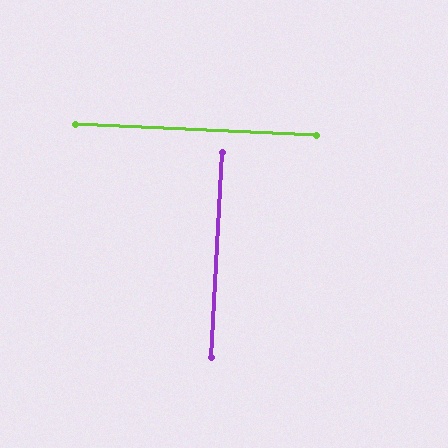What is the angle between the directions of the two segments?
Approximately 90 degrees.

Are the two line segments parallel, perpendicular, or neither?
Perpendicular — they meet at approximately 90°.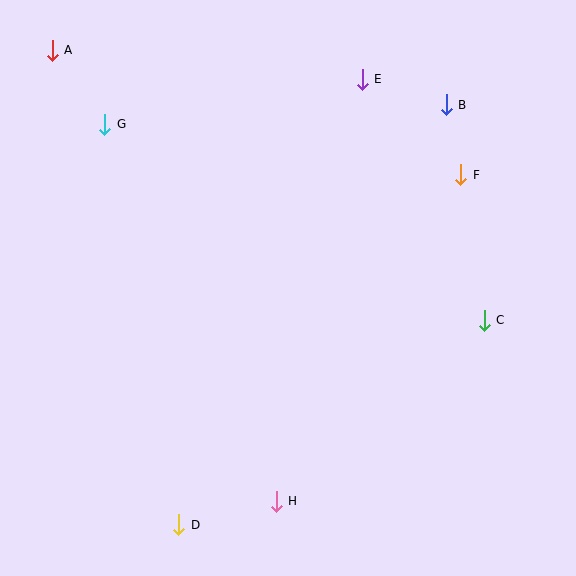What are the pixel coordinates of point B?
Point B is at (446, 105).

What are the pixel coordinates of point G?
Point G is at (105, 124).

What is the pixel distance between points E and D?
The distance between E and D is 482 pixels.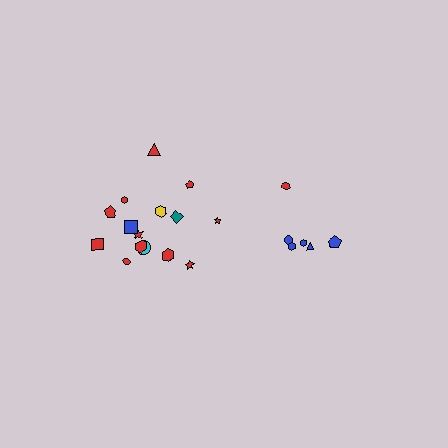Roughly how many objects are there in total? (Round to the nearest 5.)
Roughly 20 objects in total.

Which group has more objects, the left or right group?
The left group.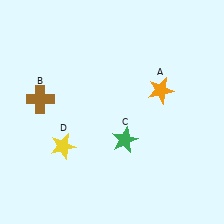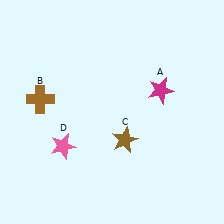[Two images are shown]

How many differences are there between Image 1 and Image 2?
There are 3 differences between the two images.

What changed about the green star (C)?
In Image 1, C is green. In Image 2, it changed to brown.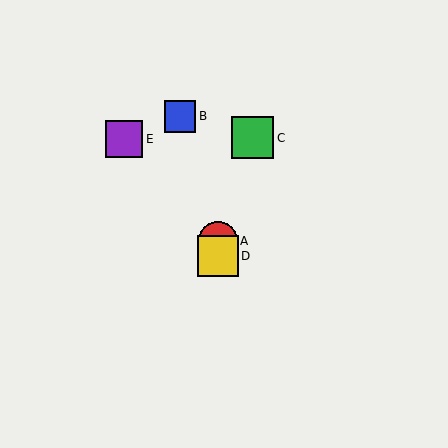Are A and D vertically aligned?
Yes, both are at x≈218.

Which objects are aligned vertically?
Objects A, D are aligned vertically.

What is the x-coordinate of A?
Object A is at x≈218.